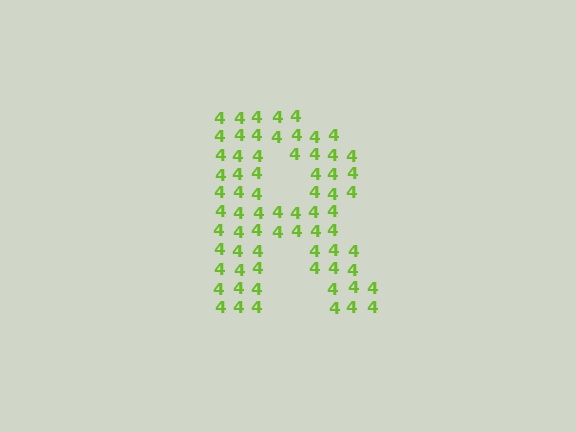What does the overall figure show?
The overall figure shows the letter R.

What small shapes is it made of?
It is made of small digit 4's.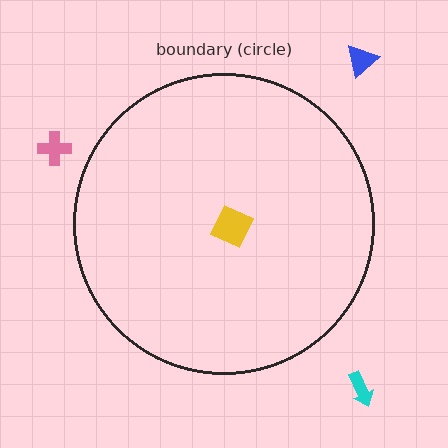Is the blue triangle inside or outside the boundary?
Outside.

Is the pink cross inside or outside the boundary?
Outside.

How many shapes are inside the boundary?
1 inside, 3 outside.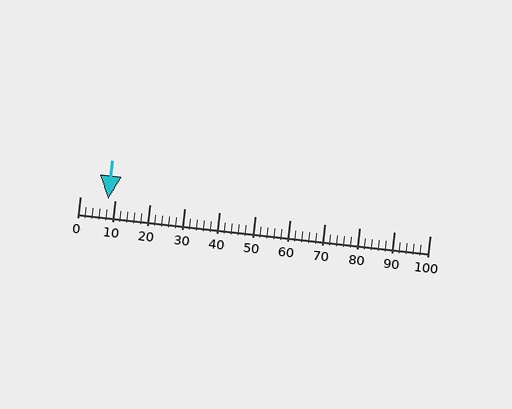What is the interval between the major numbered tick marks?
The major tick marks are spaced 10 units apart.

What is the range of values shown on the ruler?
The ruler shows values from 0 to 100.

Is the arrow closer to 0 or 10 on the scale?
The arrow is closer to 10.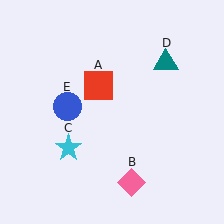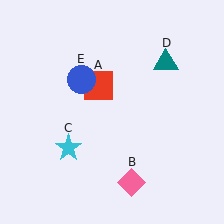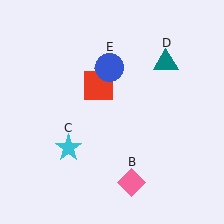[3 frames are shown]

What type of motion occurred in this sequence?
The blue circle (object E) rotated clockwise around the center of the scene.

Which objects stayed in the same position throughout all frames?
Red square (object A) and pink diamond (object B) and cyan star (object C) and teal triangle (object D) remained stationary.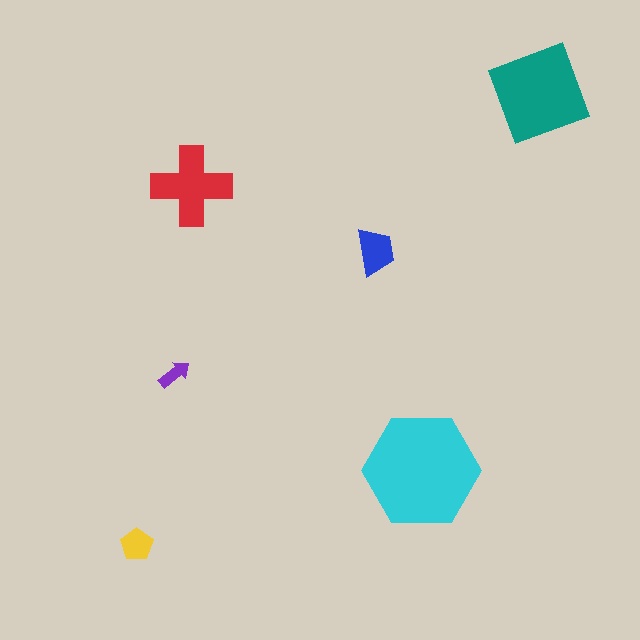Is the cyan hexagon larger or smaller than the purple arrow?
Larger.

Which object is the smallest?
The purple arrow.